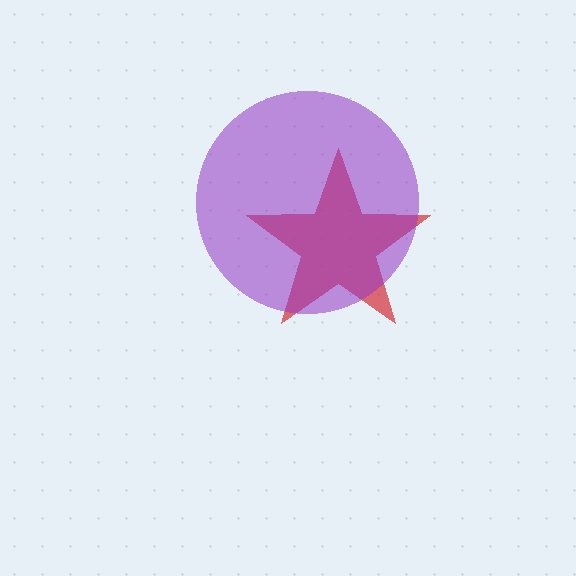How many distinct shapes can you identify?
There are 2 distinct shapes: a red star, a purple circle.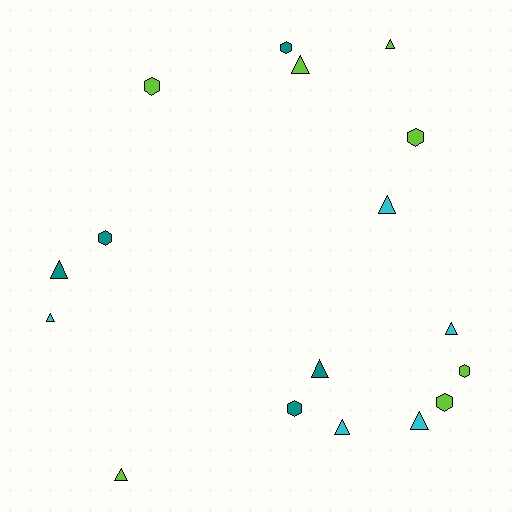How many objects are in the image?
There are 17 objects.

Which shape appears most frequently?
Triangle, with 10 objects.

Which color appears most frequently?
Lime, with 7 objects.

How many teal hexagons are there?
There are 3 teal hexagons.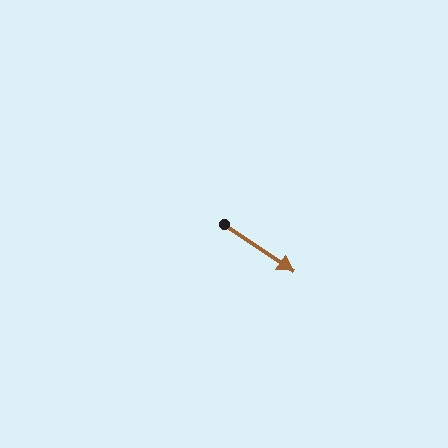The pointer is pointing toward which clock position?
Roughly 4 o'clock.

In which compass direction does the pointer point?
Southeast.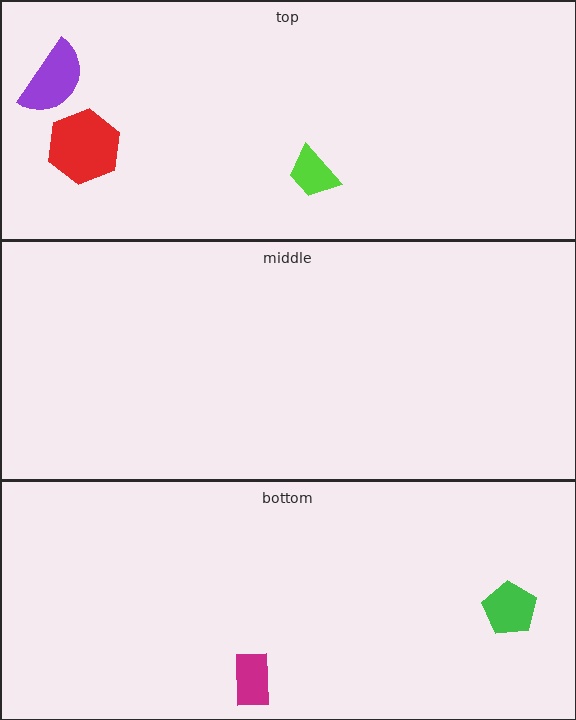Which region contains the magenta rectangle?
The bottom region.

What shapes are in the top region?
The red hexagon, the purple semicircle, the lime trapezoid.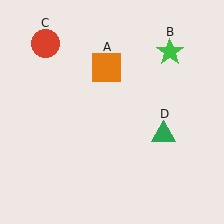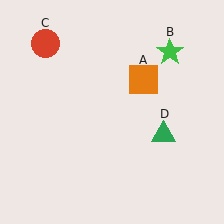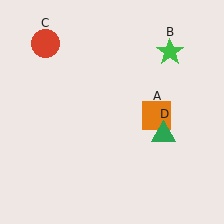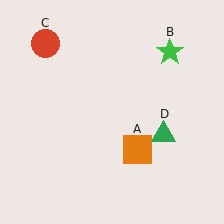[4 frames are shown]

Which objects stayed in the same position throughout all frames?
Green star (object B) and red circle (object C) and green triangle (object D) remained stationary.